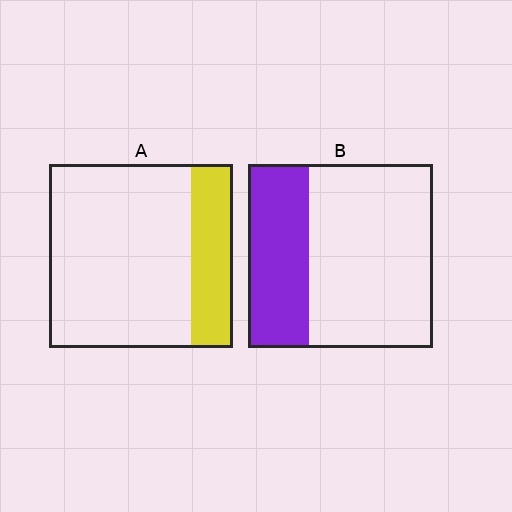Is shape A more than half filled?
No.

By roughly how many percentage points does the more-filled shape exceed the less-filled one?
By roughly 10 percentage points (B over A).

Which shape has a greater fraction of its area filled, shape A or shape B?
Shape B.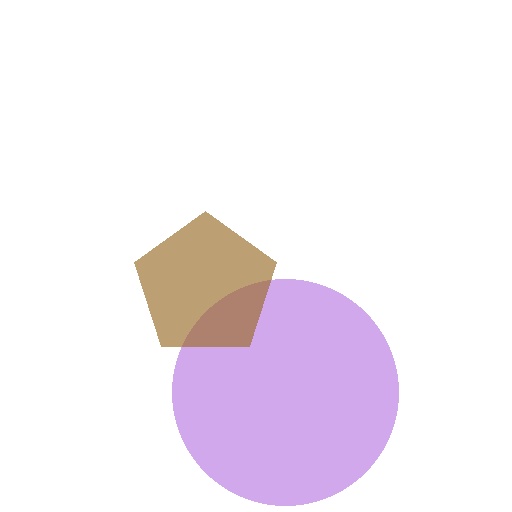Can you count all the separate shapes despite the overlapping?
Yes, there are 2 separate shapes.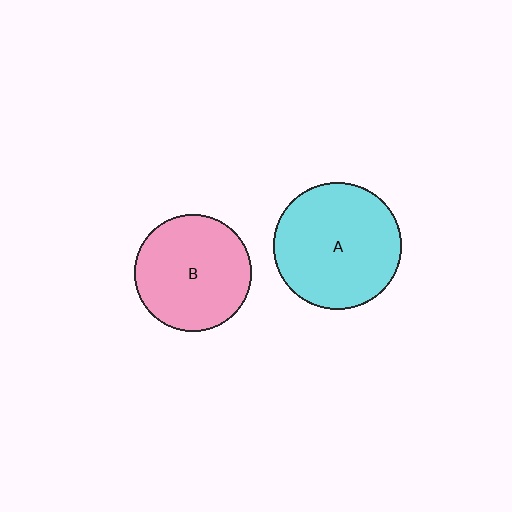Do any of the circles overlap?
No, none of the circles overlap.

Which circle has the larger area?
Circle A (cyan).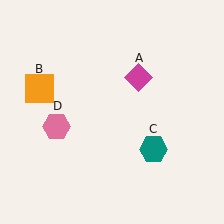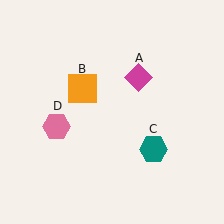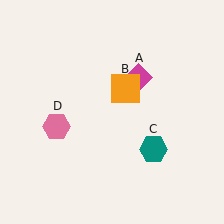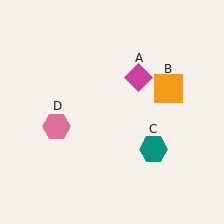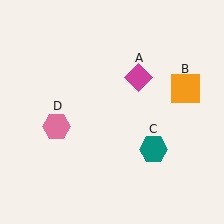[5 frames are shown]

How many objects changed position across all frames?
1 object changed position: orange square (object B).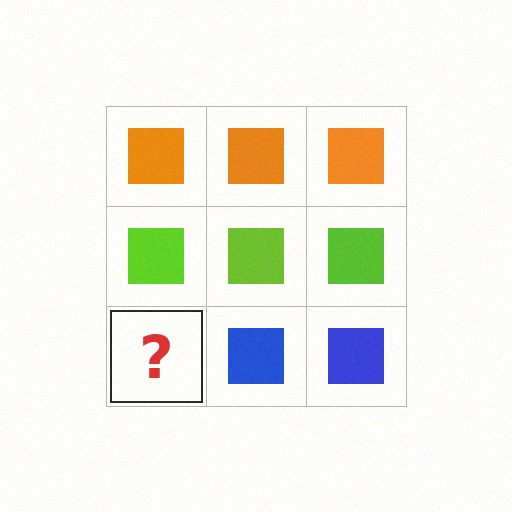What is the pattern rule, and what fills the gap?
The rule is that each row has a consistent color. The gap should be filled with a blue square.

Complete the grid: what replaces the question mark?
The question mark should be replaced with a blue square.